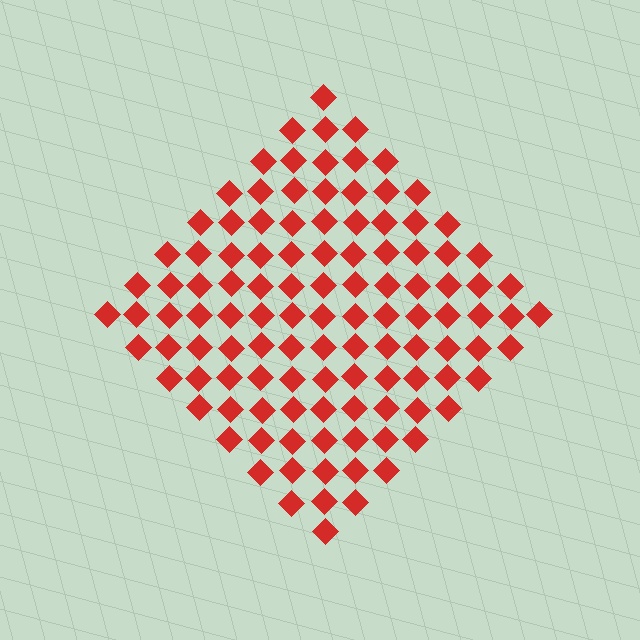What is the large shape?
The large shape is a diamond.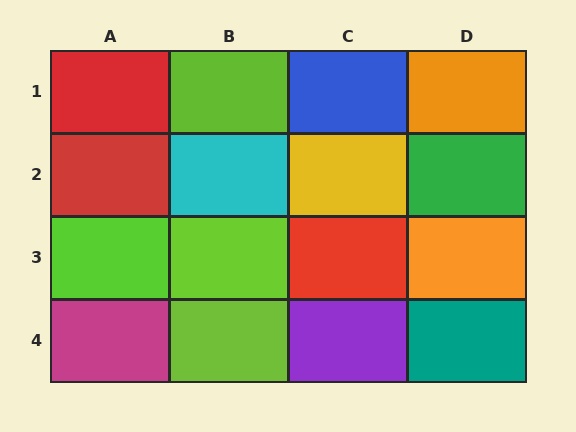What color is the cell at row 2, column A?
Red.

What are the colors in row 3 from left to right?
Lime, lime, red, orange.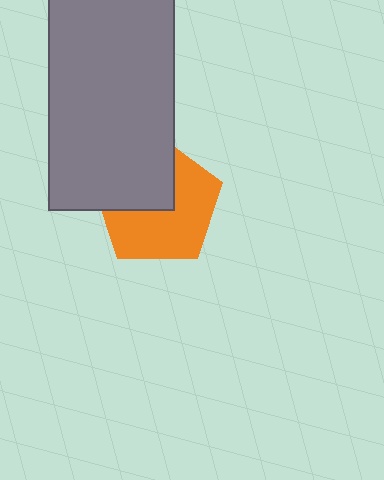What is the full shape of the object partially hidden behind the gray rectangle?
The partially hidden object is an orange pentagon.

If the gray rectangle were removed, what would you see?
You would see the complete orange pentagon.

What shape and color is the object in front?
The object in front is a gray rectangle.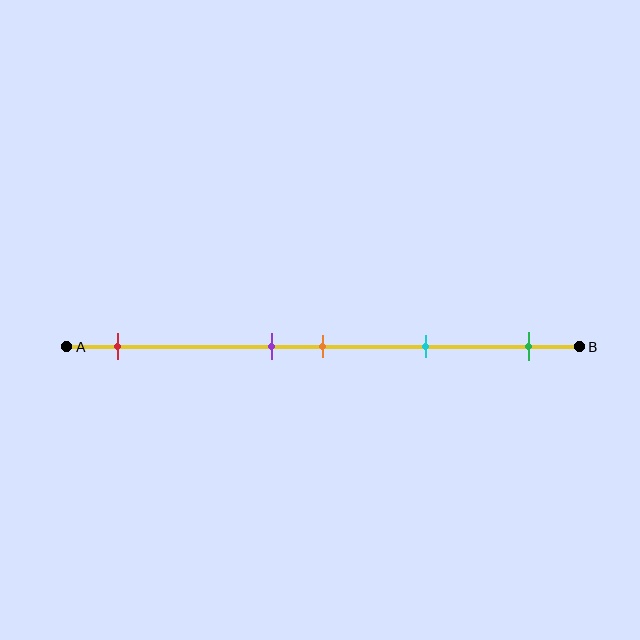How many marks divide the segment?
There are 5 marks dividing the segment.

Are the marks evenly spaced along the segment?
No, the marks are not evenly spaced.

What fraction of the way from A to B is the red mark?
The red mark is approximately 10% (0.1) of the way from A to B.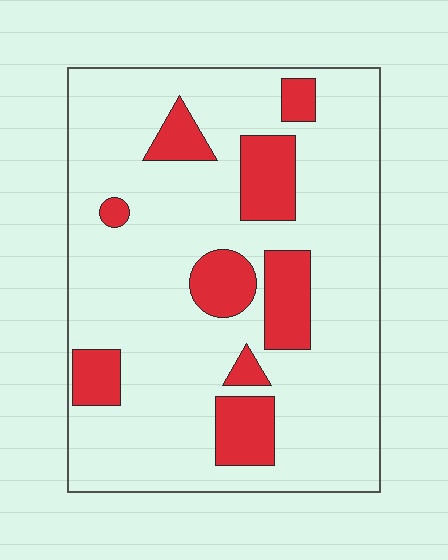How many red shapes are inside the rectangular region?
9.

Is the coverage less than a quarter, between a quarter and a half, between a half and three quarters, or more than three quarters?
Less than a quarter.